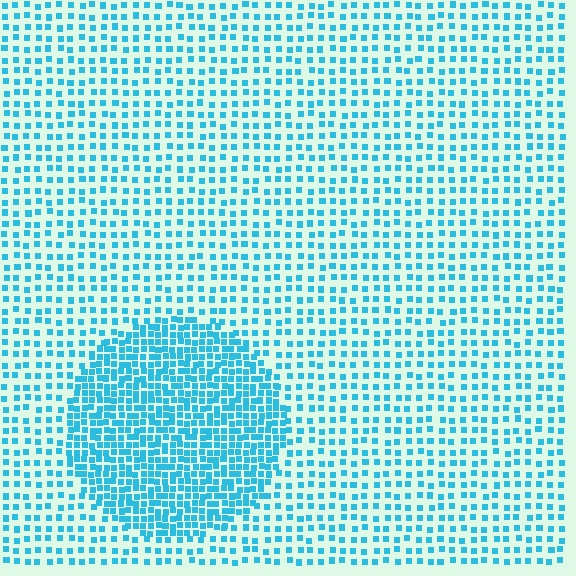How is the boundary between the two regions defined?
The boundary is defined by a change in element density (approximately 2.2x ratio). All elements are the same color, size, and shape.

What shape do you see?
I see a circle.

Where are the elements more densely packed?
The elements are more densely packed inside the circle boundary.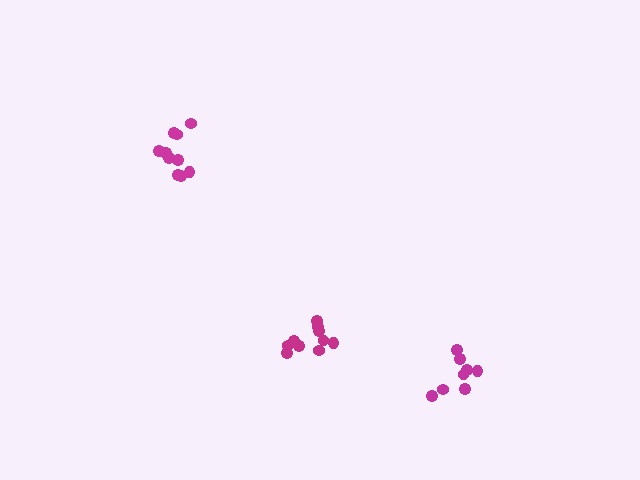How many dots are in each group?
Group 1: 10 dots, Group 2: 8 dots, Group 3: 10 dots (28 total).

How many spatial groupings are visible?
There are 3 spatial groupings.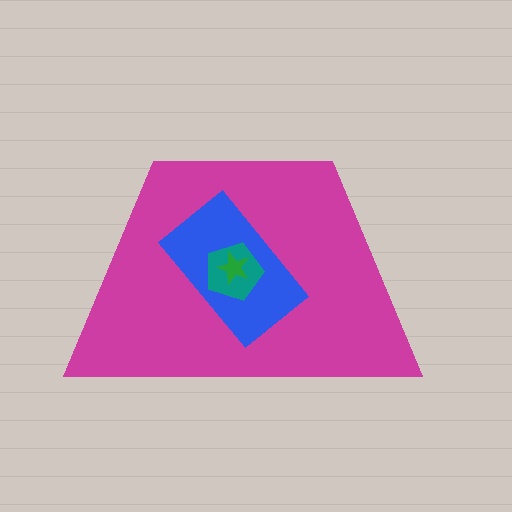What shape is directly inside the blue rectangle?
The teal pentagon.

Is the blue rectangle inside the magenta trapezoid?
Yes.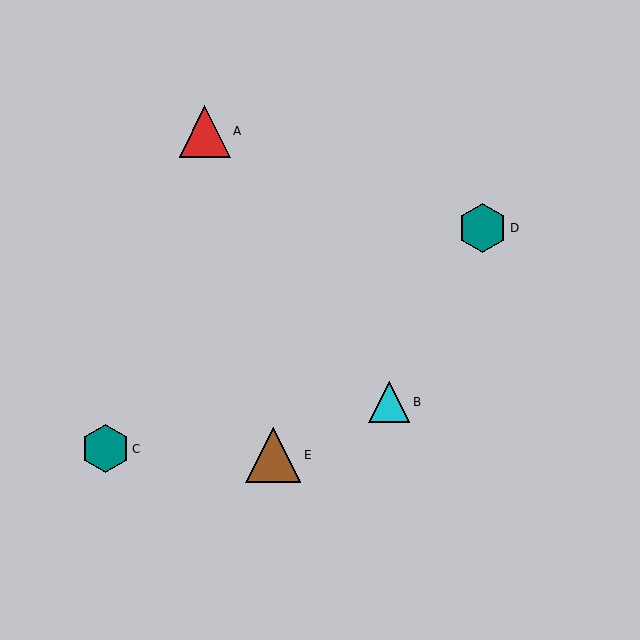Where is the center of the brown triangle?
The center of the brown triangle is at (273, 455).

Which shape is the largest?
The brown triangle (labeled E) is the largest.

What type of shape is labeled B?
Shape B is a cyan triangle.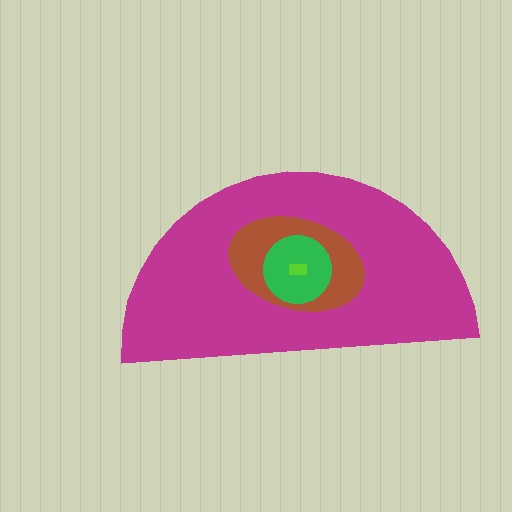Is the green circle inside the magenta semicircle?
Yes.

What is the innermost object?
The lime rectangle.